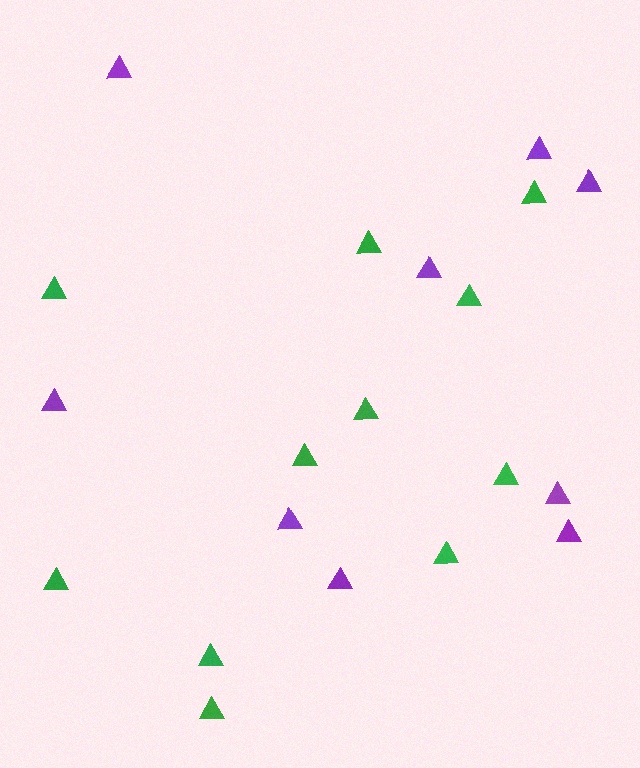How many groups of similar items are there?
There are 2 groups: one group of purple triangles (9) and one group of green triangles (11).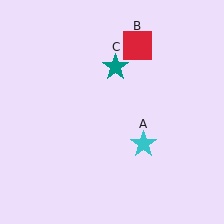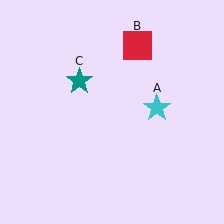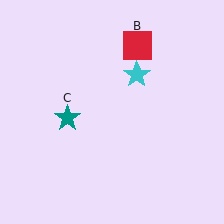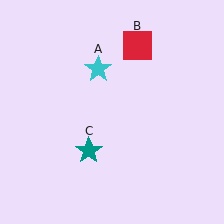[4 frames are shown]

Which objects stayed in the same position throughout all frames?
Red square (object B) remained stationary.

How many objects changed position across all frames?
2 objects changed position: cyan star (object A), teal star (object C).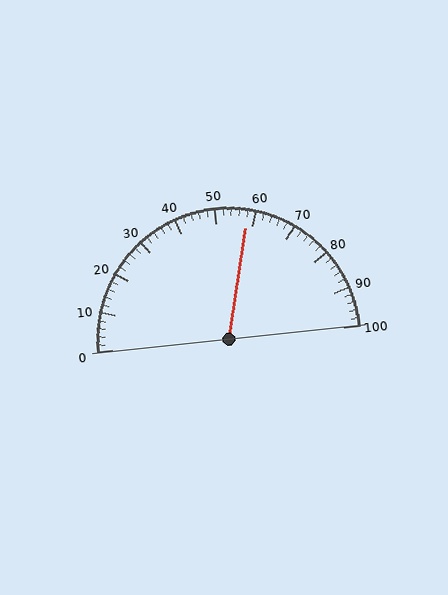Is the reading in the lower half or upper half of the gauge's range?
The reading is in the upper half of the range (0 to 100).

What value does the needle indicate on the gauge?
The needle indicates approximately 58.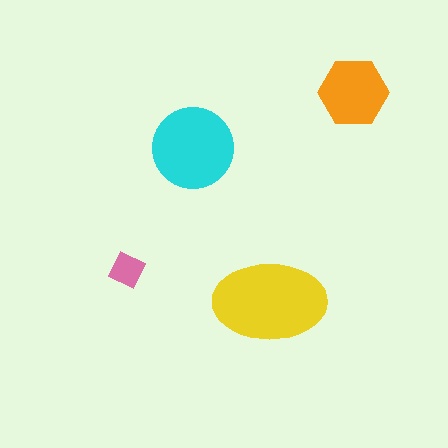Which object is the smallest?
The pink diamond.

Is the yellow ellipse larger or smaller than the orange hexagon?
Larger.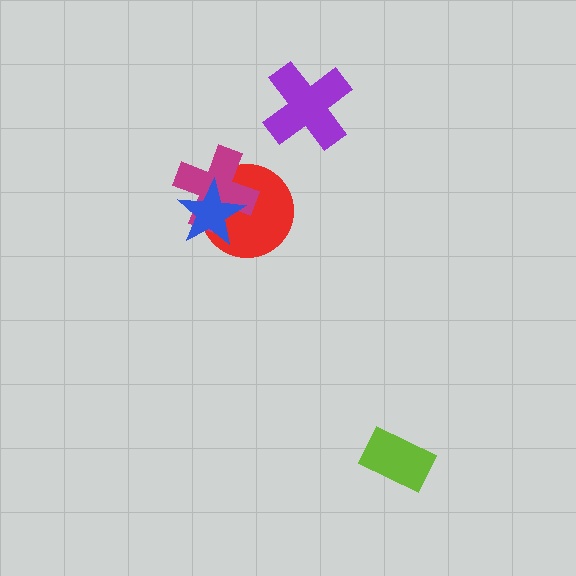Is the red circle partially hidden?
Yes, it is partially covered by another shape.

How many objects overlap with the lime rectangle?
0 objects overlap with the lime rectangle.